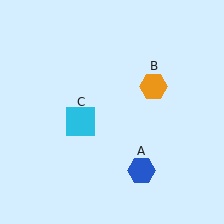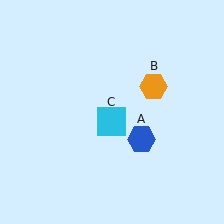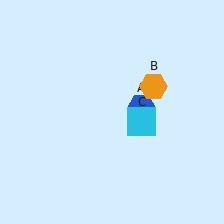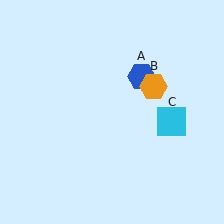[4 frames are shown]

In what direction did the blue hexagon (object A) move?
The blue hexagon (object A) moved up.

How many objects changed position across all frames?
2 objects changed position: blue hexagon (object A), cyan square (object C).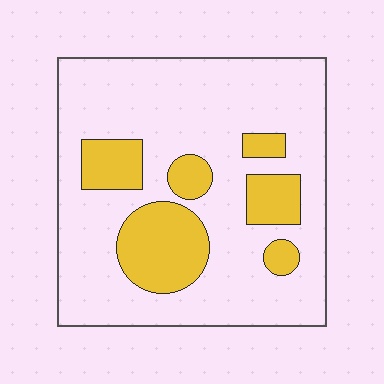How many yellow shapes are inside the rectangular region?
6.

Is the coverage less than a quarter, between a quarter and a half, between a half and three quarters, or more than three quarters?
Less than a quarter.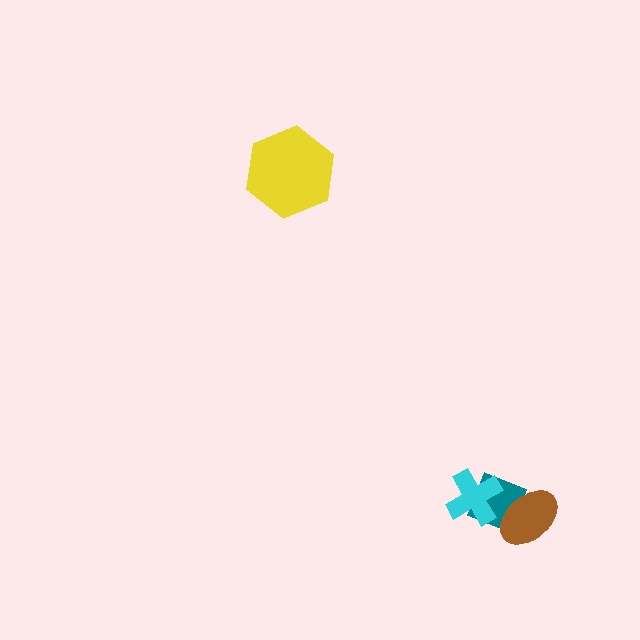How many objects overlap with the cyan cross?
1 object overlaps with the cyan cross.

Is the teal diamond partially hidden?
Yes, it is partially covered by another shape.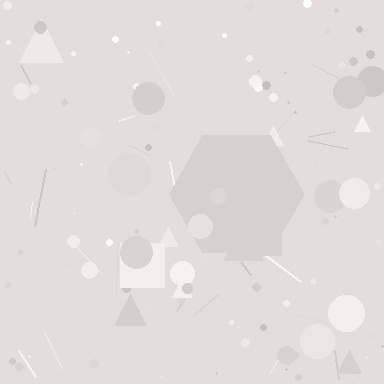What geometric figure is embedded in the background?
A hexagon is embedded in the background.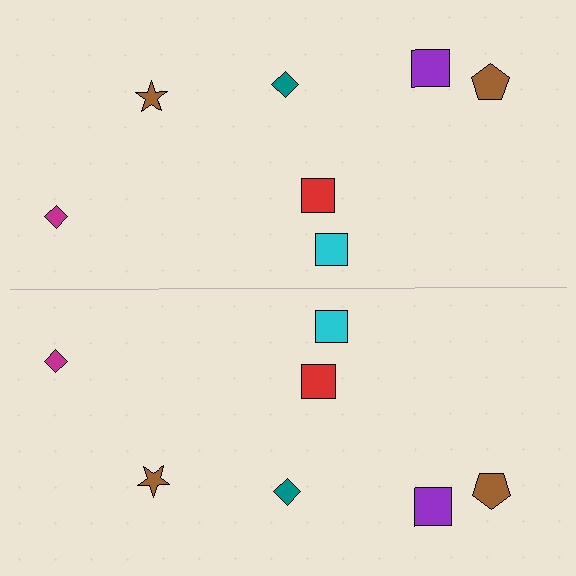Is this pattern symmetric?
Yes, this pattern has bilateral (reflection) symmetry.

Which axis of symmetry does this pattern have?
The pattern has a horizontal axis of symmetry running through the center of the image.